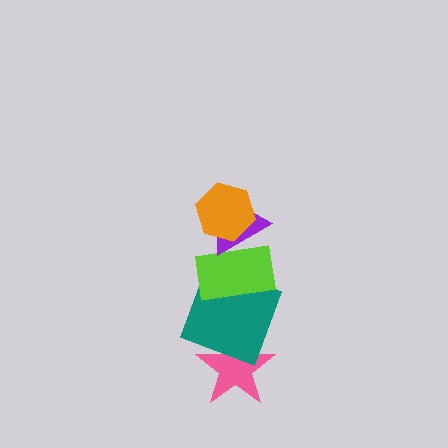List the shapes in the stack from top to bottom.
From top to bottom: the orange hexagon, the purple triangle, the lime rectangle, the teal square, the pink star.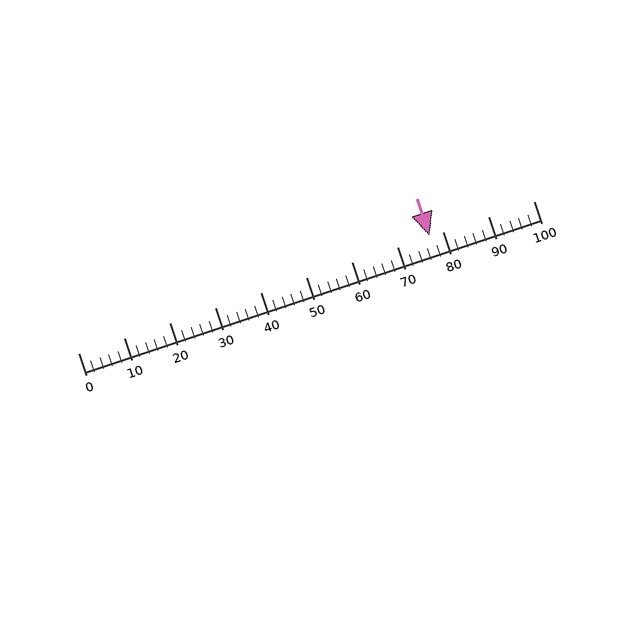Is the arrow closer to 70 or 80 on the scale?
The arrow is closer to 80.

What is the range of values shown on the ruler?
The ruler shows values from 0 to 100.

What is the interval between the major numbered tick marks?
The major tick marks are spaced 10 units apart.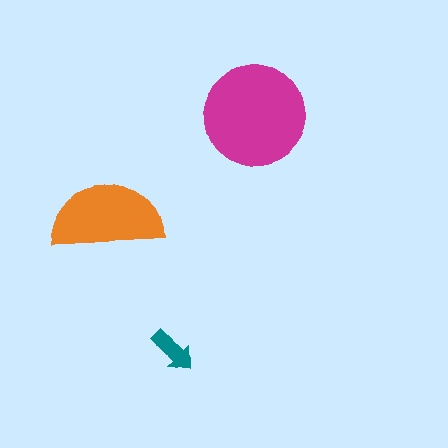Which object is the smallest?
The teal arrow.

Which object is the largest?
The magenta circle.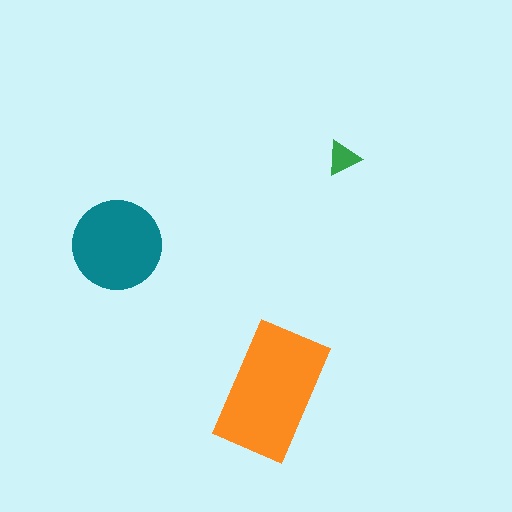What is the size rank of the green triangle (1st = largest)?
3rd.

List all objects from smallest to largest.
The green triangle, the teal circle, the orange rectangle.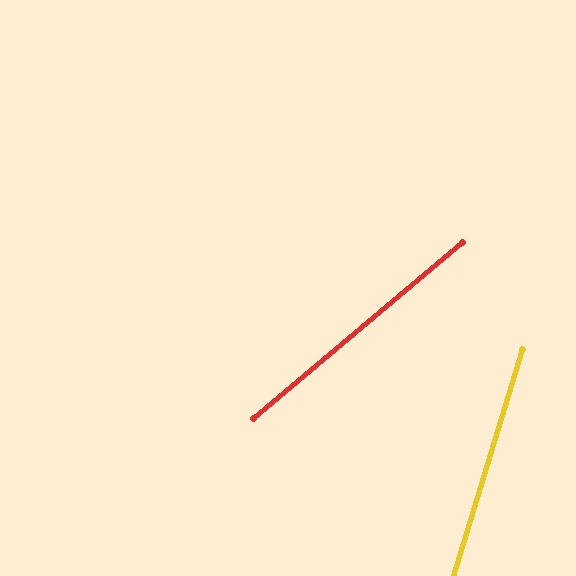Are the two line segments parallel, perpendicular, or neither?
Neither parallel nor perpendicular — they differ by about 33°.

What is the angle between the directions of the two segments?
Approximately 33 degrees.